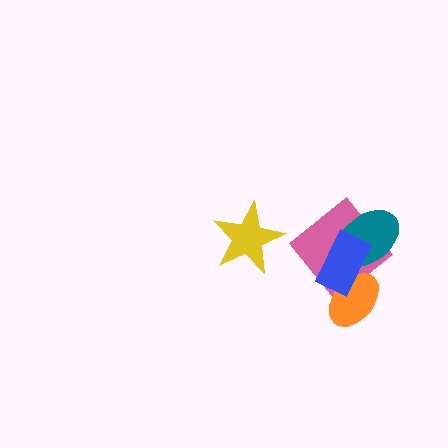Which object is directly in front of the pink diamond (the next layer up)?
The orange ellipse is directly in front of the pink diamond.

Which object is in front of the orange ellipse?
The blue rectangle is in front of the orange ellipse.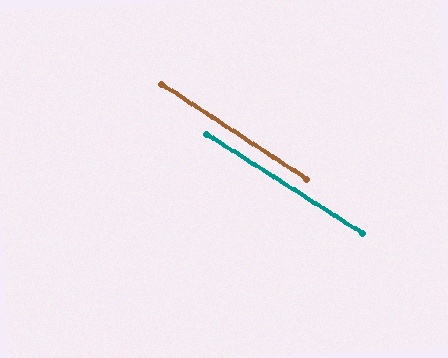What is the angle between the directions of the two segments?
Approximately 1 degree.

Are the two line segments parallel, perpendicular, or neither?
Parallel — their directions differ by only 0.8°.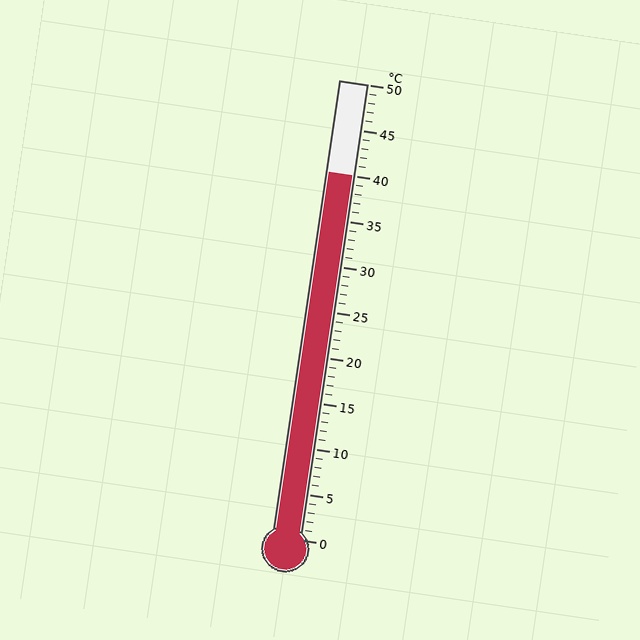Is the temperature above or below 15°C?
The temperature is above 15°C.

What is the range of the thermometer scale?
The thermometer scale ranges from 0°C to 50°C.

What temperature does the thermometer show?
The thermometer shows approximately 40°C.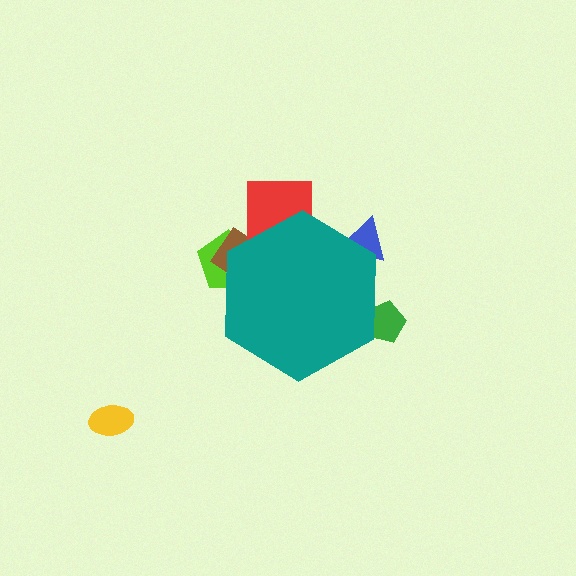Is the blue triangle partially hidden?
Yes, the blue triangle is partially hidden behind the teal hexagon.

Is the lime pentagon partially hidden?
Yes, the lime pentagon is partially hidden behind the teal hexagon.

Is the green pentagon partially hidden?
Yes, the green pentagon is partially hidden behind the teal hexagon.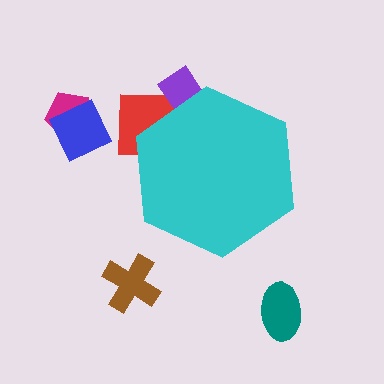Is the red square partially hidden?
Yes, the red square is partially hidden behind the cyan hexagon.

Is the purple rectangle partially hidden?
Yes, the purple rectangle is partially hidden behind the cyan hexagon.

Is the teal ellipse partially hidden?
No, the teal ellipse is fully visible.